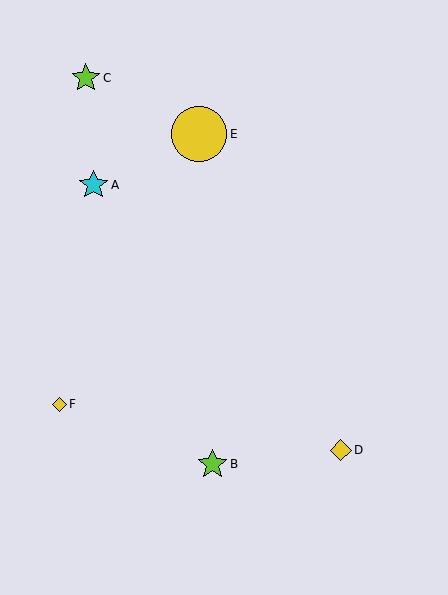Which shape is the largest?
The yellow circle (labeled E) is the largest.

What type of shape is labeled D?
Shape D is a yellow diamond.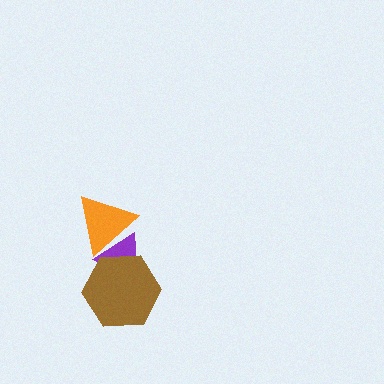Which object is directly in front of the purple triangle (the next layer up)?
The orange triangle is directly in front of the purple triangle.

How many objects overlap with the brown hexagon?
1 object overlaps with the brown hexagon.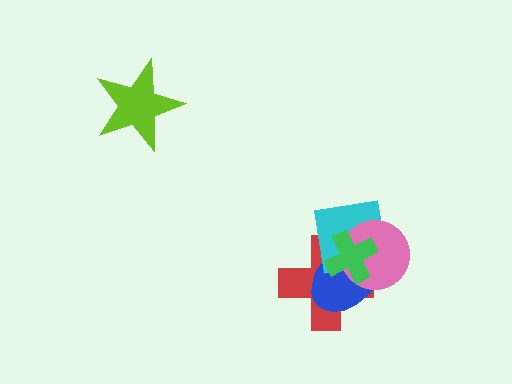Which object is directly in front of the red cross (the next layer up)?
The blue ellipse is directly in front of the red cross.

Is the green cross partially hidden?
No, no other shape covers it.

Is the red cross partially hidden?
Yes, it is partially covered by another shape.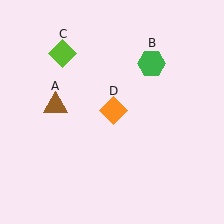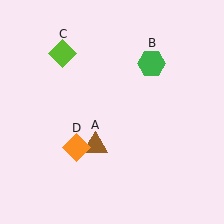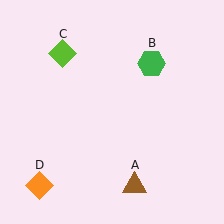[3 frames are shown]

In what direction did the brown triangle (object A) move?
The brown triangle (object A) moved down and to the right.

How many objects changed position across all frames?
2 objects changed position: brown triangle (object A), orange diamond (object D).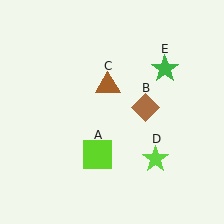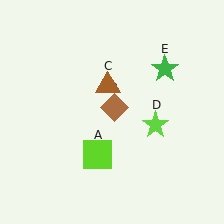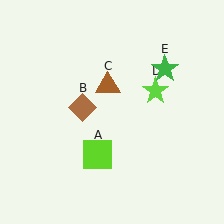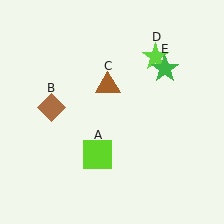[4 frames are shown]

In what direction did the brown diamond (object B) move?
The brown diamond (object B) moved left.